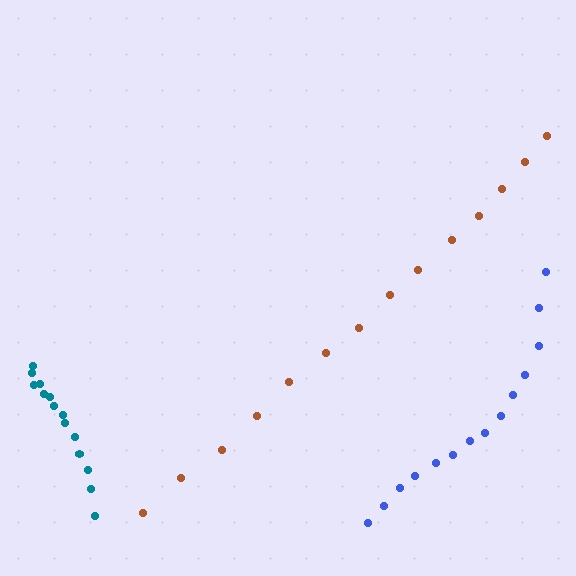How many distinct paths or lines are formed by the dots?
There are 3 distinct paths.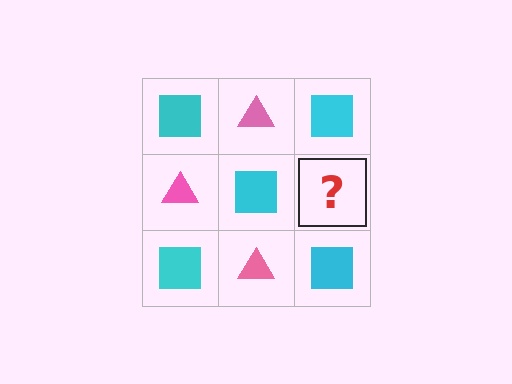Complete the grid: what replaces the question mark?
The question mark should be replaced with a pink triangle.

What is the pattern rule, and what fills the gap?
The rule is that it alternates cyan square and pink triangle in a checkerboard pattern. The gap should be filled with a pink triangle.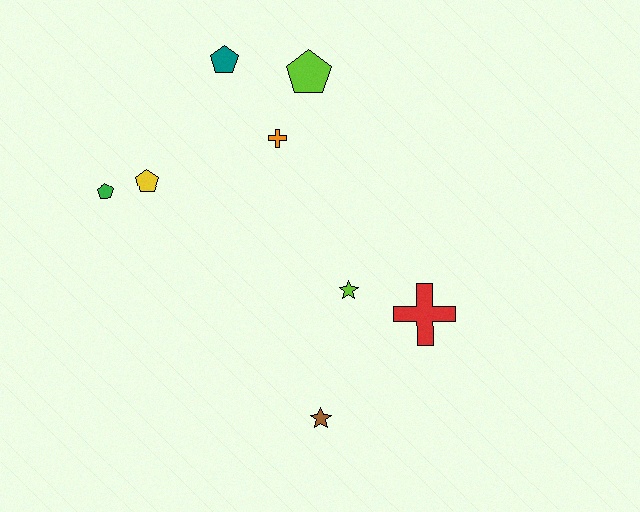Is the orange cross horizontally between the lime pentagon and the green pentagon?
Yes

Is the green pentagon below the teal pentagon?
Yes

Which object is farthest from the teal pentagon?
The brown star is farthest from the teal pentagon.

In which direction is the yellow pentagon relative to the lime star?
The yellow pentagon is to the left of the lime star.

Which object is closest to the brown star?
The lime star is closest to the brown star.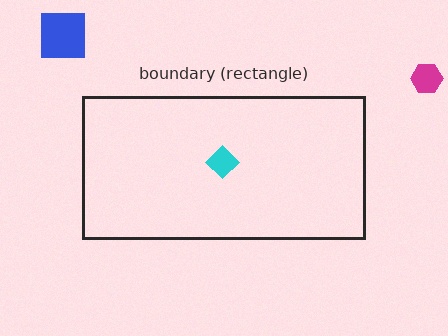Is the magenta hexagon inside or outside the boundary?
Outside.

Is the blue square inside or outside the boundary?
Outside.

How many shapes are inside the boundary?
1 inside, 2 outside.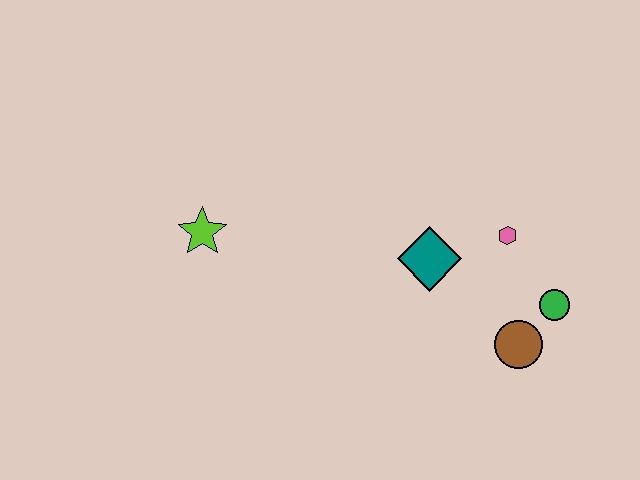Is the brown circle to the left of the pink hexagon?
No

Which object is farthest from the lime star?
The green circle is farthest from the lime star.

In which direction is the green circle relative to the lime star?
The green circle is to the right of the lime star.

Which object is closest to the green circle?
The brown circle is closest to the green circle.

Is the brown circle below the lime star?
Yes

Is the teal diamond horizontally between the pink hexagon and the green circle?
No